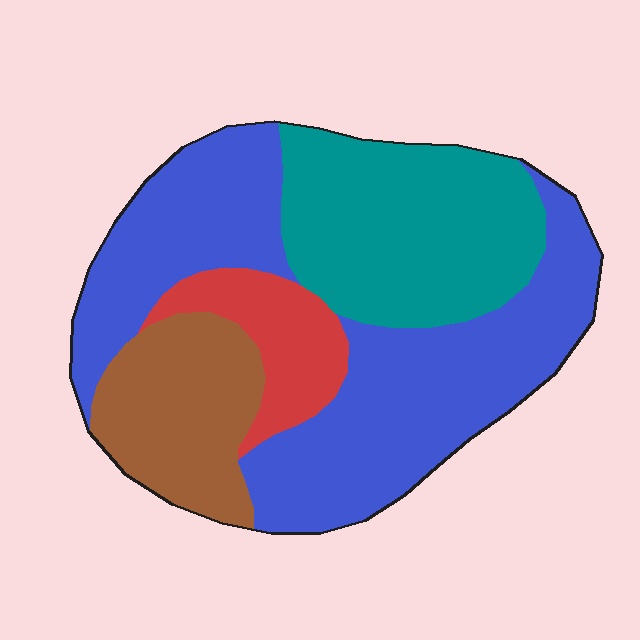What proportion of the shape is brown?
Brown takes up less than a sixth of the shape.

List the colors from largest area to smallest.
From largest to smallest: blue, teal, brown, red.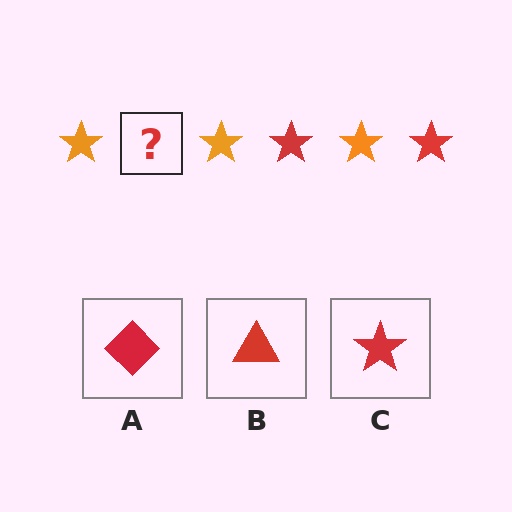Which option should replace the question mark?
Option C.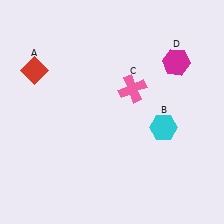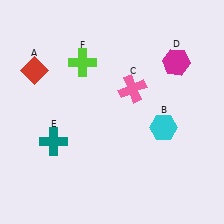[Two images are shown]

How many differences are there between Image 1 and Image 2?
There are 2 differences between the two images.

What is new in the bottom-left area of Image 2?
A teal cross (E) was added in the bottom-left area of Image 2.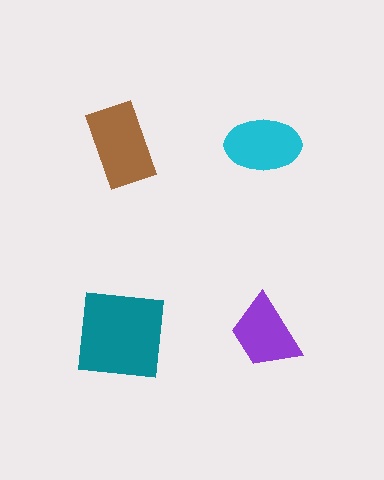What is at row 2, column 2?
A purple trapezoid.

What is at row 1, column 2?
A cyan ellipse.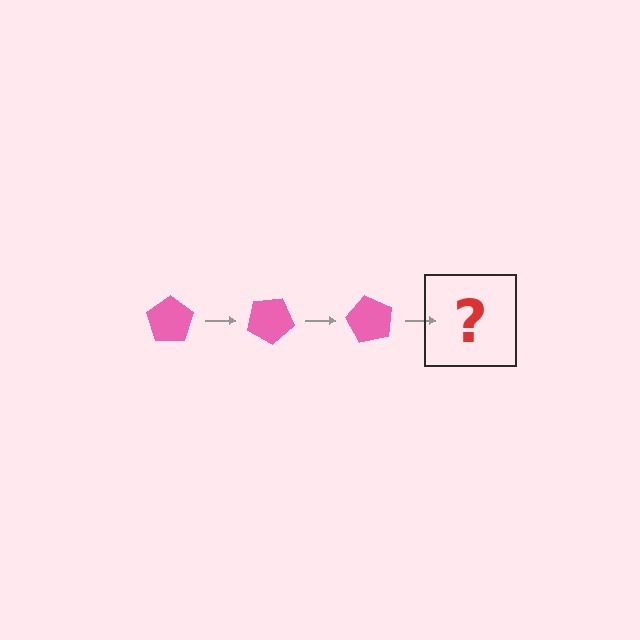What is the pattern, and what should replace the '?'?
The pattern is that the pentagon rotates 30 degrees each step. The '?' should be a pink pentagon rotated 90 degrees.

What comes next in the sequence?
The next element should be a pink pentagon rotated 90 degrees.